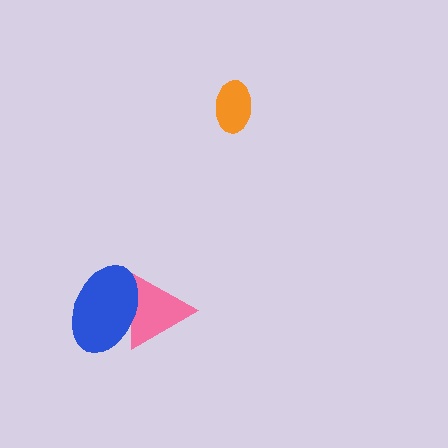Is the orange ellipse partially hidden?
No, no other shape covers it.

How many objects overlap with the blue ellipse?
1 object overlaps with the blue ellipse.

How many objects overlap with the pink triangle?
1 object overlaps with the pink triangle.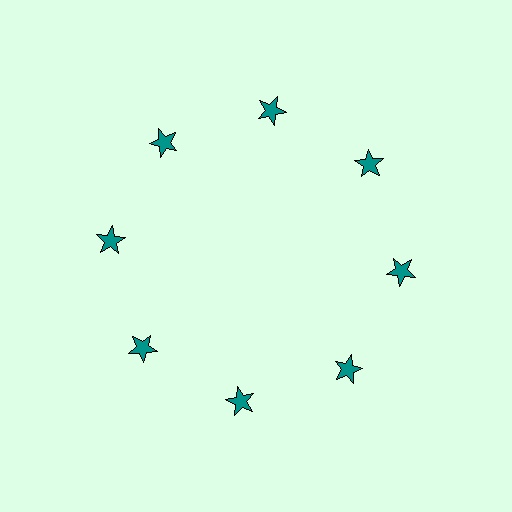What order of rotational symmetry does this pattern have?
This pattern has 8-fold rotational symmetry.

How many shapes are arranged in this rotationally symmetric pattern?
There are 8 shapes, arranged in 8 groups of 1.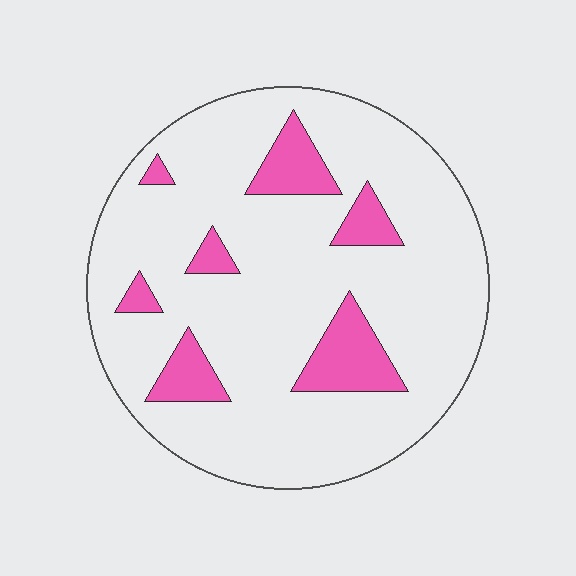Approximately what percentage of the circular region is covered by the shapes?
Approximately 15%.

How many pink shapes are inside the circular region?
7.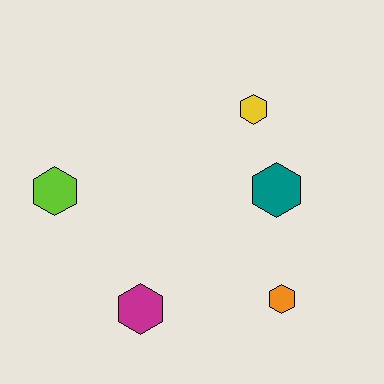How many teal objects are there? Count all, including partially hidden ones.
There is 1 teal object.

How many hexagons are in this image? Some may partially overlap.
There are 5 hexagons.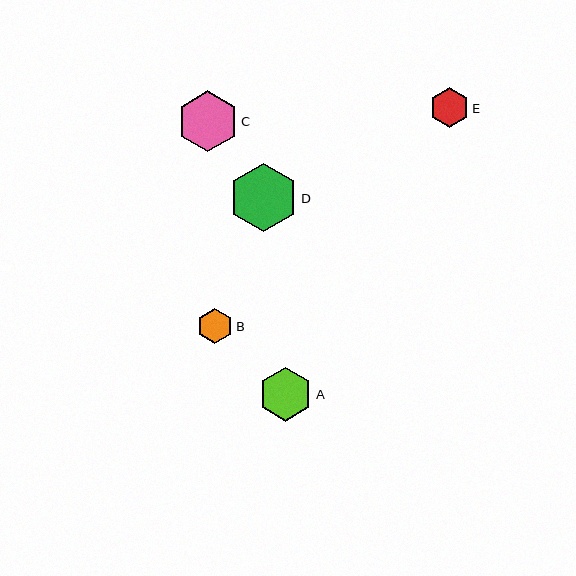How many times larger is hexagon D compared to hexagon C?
Hexagon D is approximately 1.1 times the size of hexagon C.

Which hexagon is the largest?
Hexagon D is the largest with a size of approximately 69 pixels.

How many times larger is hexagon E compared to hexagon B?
Hexagon E is approximately 1.1 times the size of hexagon B.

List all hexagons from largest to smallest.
From largest to smallest: D, C, A, E, B.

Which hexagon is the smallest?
Hexagon B is the smallest with a size of approximately 35 pixels.